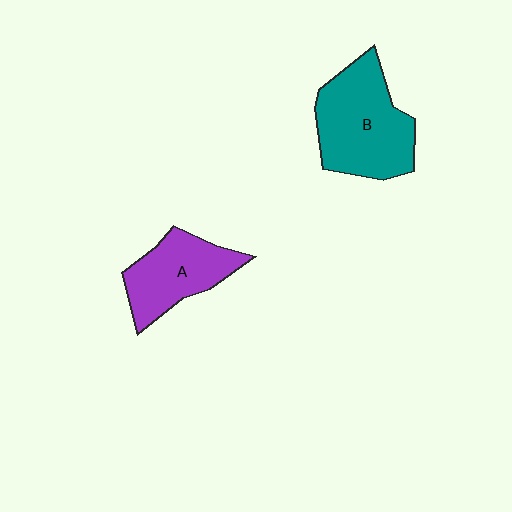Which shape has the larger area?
Shape B (teal).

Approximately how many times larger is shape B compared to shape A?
Approximately 1.4 times.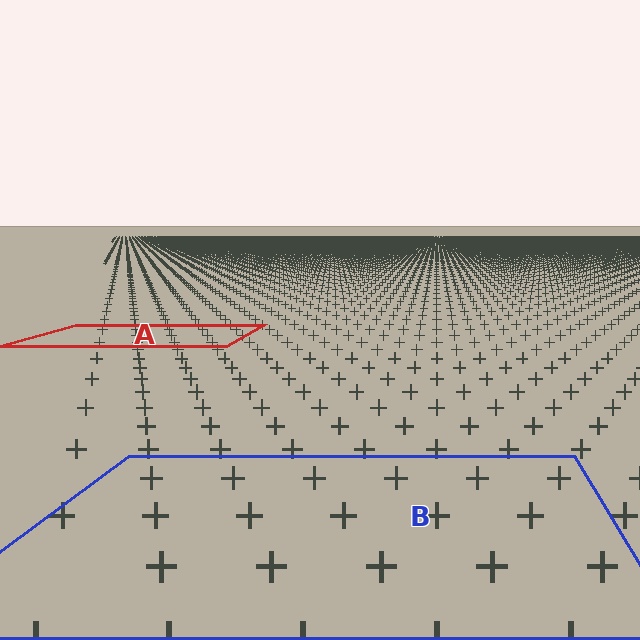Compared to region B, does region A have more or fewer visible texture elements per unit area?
Region A has more texture elements per unit area — they are packed more densely because it is farther away.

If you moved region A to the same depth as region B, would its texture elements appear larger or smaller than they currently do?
They would appear larger. At a closer depth, the same texture elements are projected at a bigger on-screen size.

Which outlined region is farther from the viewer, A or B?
Region A is farther from the viewer — the texture elements inside it appear smaller and more densely packed.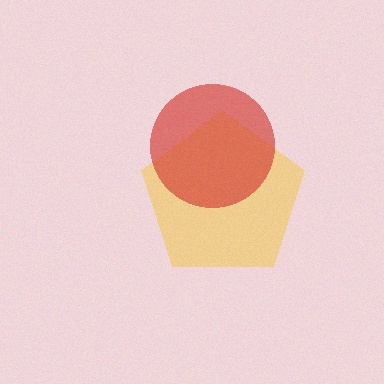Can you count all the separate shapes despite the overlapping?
Yes, there are 2 separate shapes.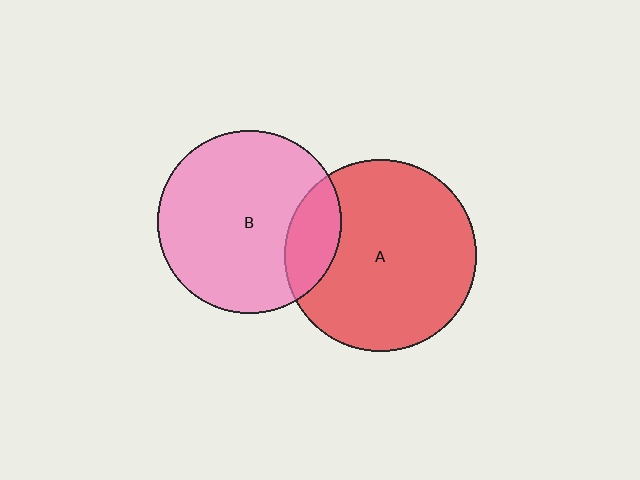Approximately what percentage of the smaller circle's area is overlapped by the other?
Approximately 20%.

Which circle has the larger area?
Circle A (red).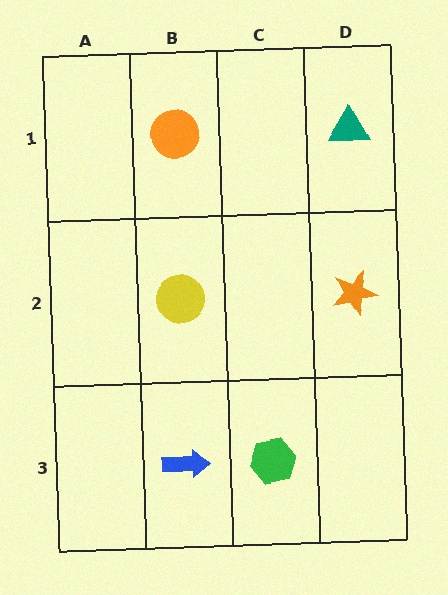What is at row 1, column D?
A teal triangle.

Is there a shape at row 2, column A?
No, that cell is empty.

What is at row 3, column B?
A blue arrow.